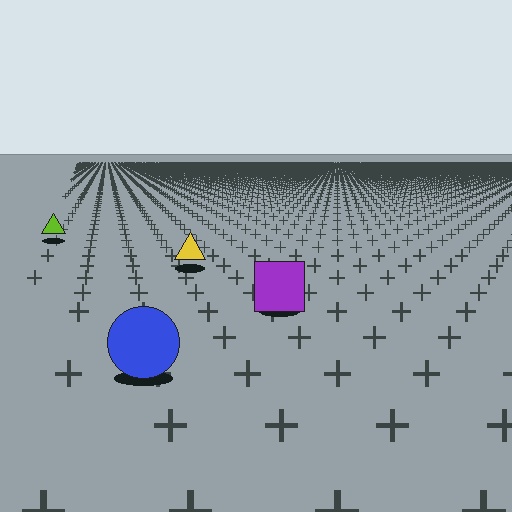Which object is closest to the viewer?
The blue circle is closest. The texture marks near it are larger and more spread out.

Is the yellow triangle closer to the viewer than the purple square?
No. The purple square is closer — you can tell from the texture gradient: the ground texture is coarser near it.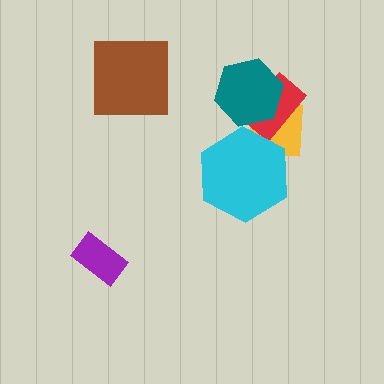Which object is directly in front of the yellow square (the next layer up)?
The red rectangle is directly in front of the yellow square.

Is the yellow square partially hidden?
Yes, it is partially covered by another shape.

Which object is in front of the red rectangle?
The teal hexagon is in front of the red rectangle.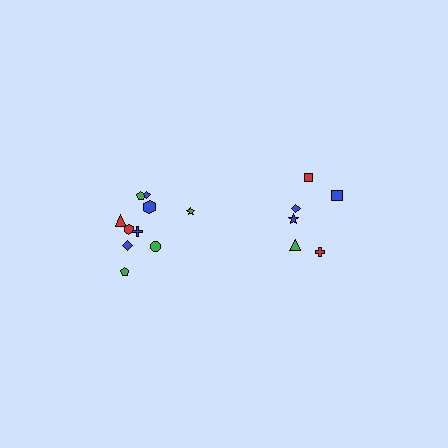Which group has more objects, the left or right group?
The left group.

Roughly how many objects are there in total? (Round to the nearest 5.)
Roughly 15 objects in total.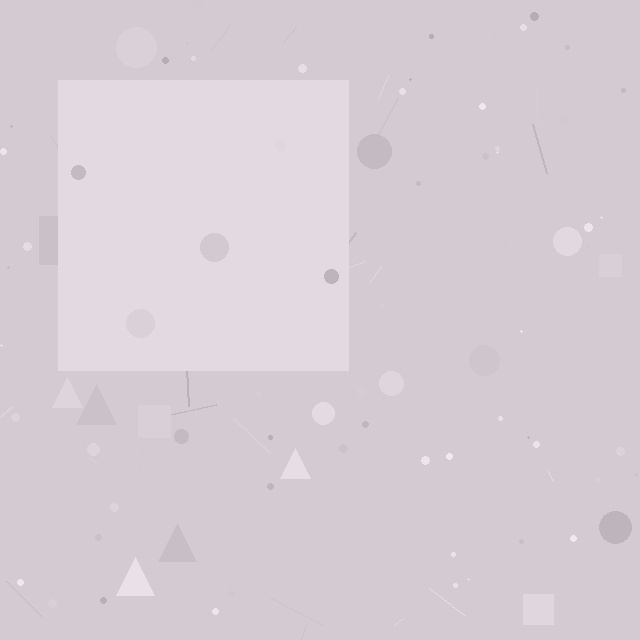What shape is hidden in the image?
A square is hidden in the image.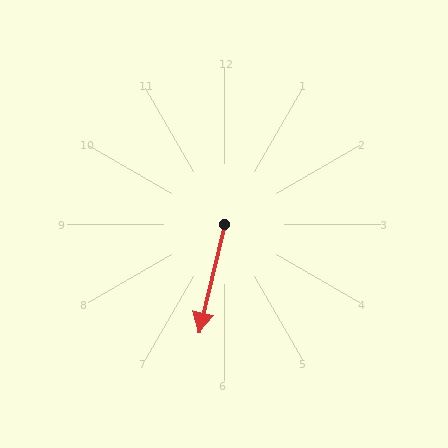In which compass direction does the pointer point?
South.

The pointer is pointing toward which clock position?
Roughly 6 o'clock.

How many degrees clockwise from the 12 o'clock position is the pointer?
Approximately 193 degrees.